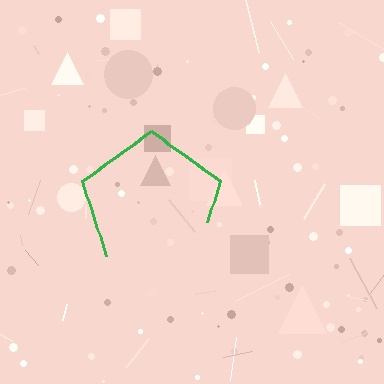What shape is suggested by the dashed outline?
The dashed outline suggests a pentagon.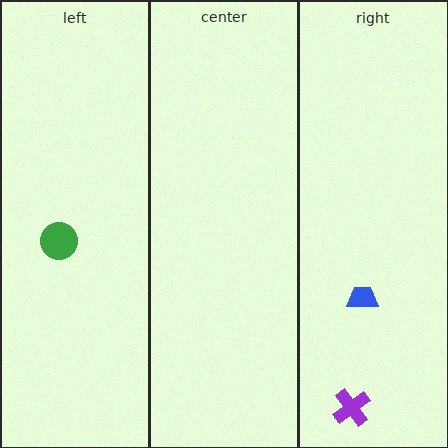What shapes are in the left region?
The green circle.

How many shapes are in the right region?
2.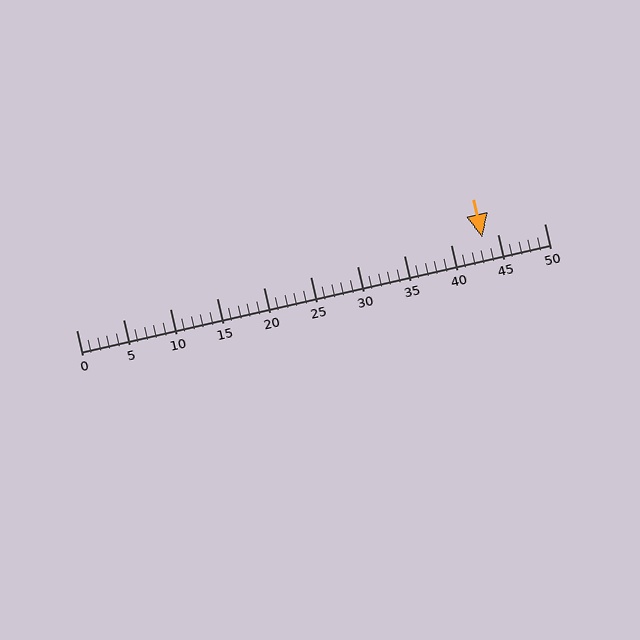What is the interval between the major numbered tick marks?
The major tick marks are spaced 5 units apart.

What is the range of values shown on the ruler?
The ruler shows values from 0 to 50.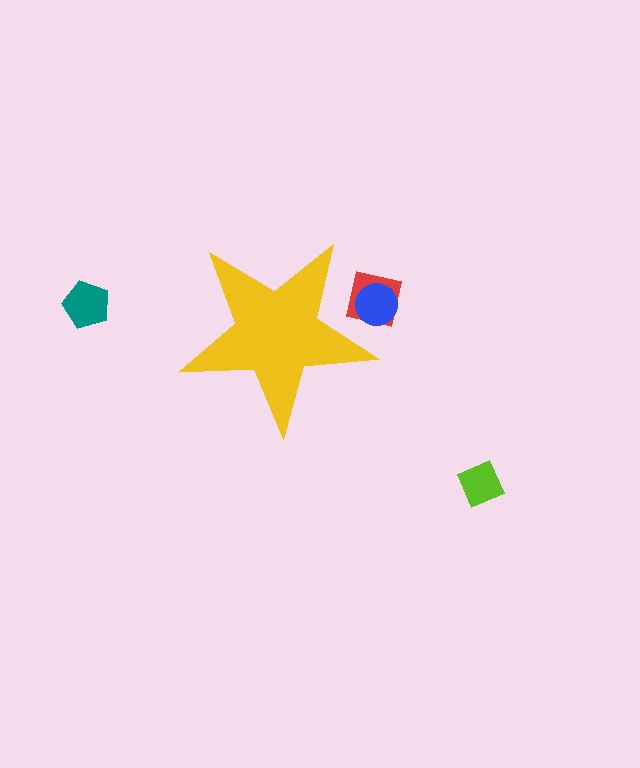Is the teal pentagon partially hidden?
No, the teal pentagon is fully visible.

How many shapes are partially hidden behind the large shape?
2 shapes are partially hidden.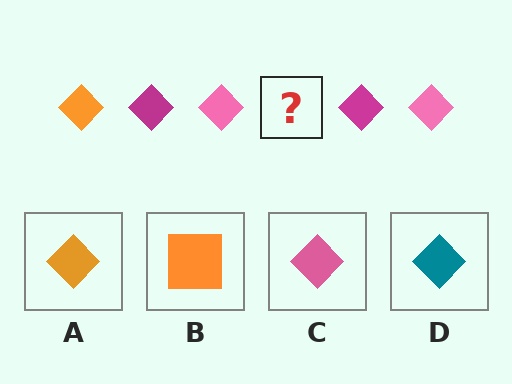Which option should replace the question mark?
Option A.